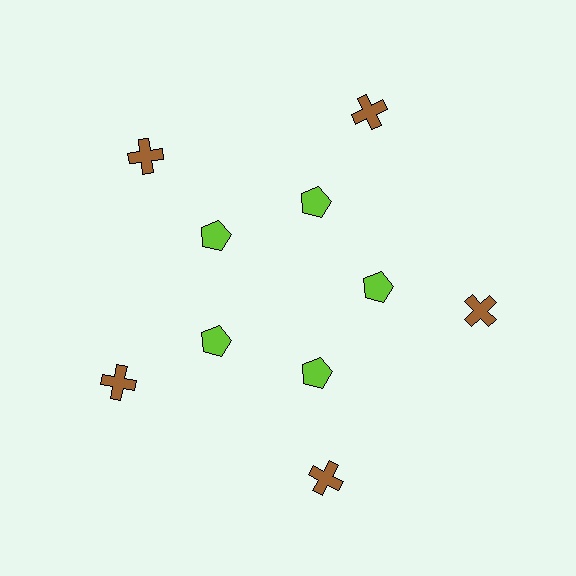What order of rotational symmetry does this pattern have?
This pattern has 5-fold rotational symmetry.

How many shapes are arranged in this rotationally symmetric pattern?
There are 10 shapes, arranged in 5 groups of 2.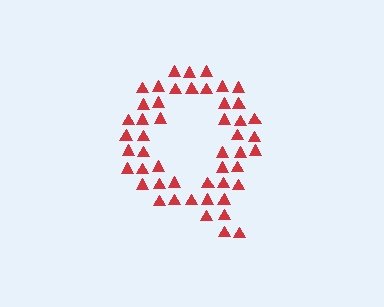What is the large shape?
The large shape is the letter Q.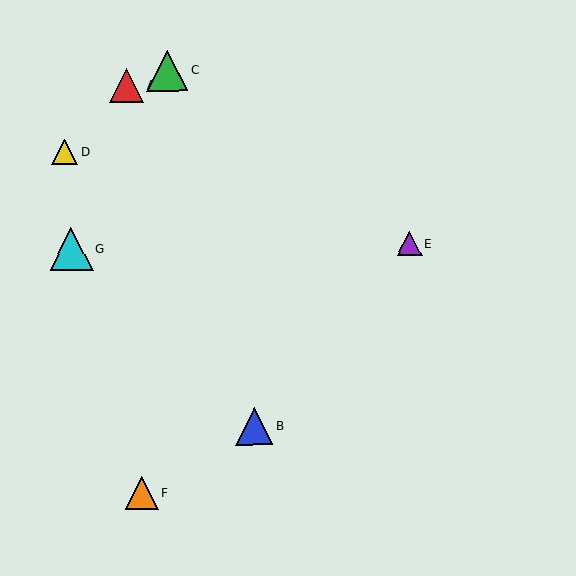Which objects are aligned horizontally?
Objects E, G are aligned horizontally.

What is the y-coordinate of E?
Object E is at y≈244.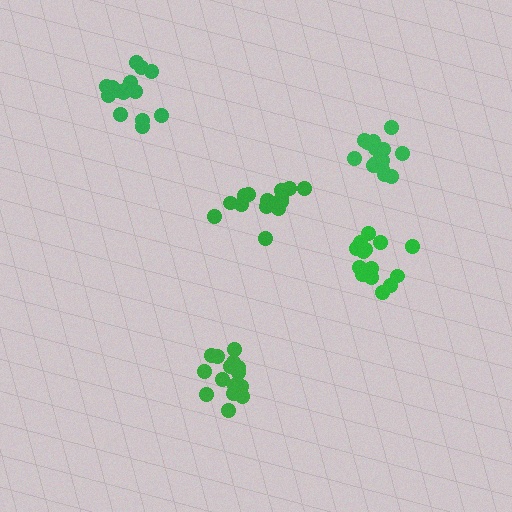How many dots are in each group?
Group 1: 14 dots, Group 2: 14 dots, Group 3: 15 dots, Group 4: 14 dots, Group 5: 16 dots (73 total).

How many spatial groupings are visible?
There are 5 spatial groupings.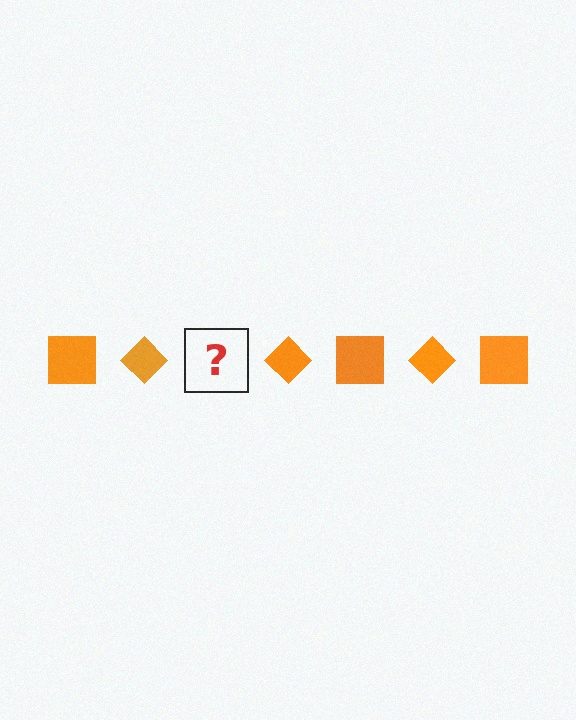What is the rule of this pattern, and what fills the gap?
The rule is that the pattern cycles through square, diamond shapes in orange. The gap should be filled with an orange square.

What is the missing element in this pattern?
The missing element is an orange square.